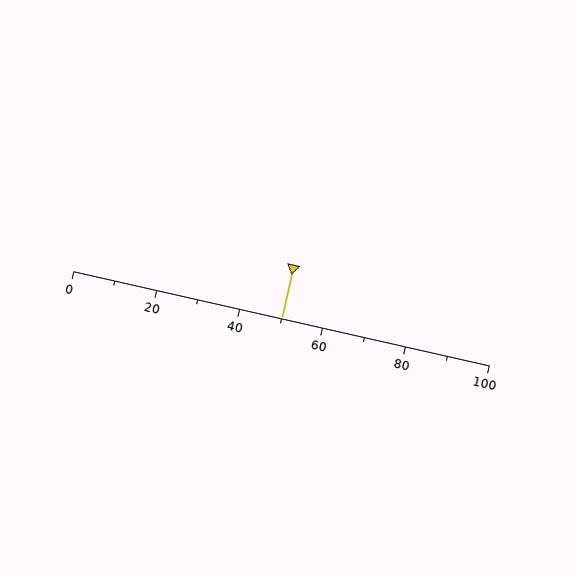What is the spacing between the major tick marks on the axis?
The major ticks are spaced 20 apart.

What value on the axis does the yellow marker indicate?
The marker indicates approximately 50.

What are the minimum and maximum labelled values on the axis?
The axis runs from 0 to 100.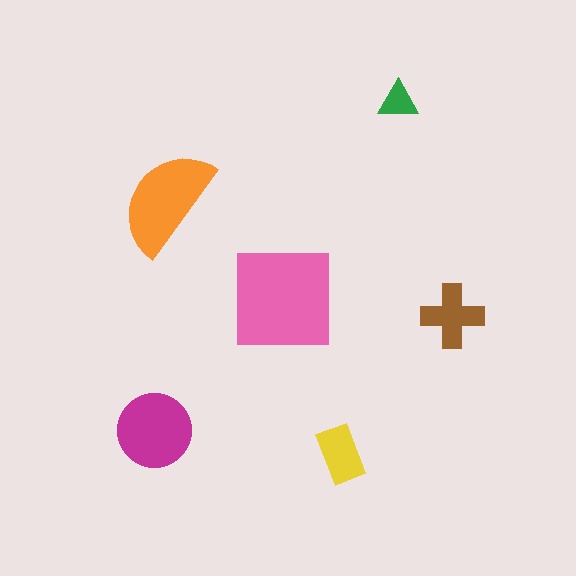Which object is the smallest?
The green triangle.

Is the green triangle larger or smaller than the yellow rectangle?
Smaller.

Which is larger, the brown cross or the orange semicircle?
The orange semicircle.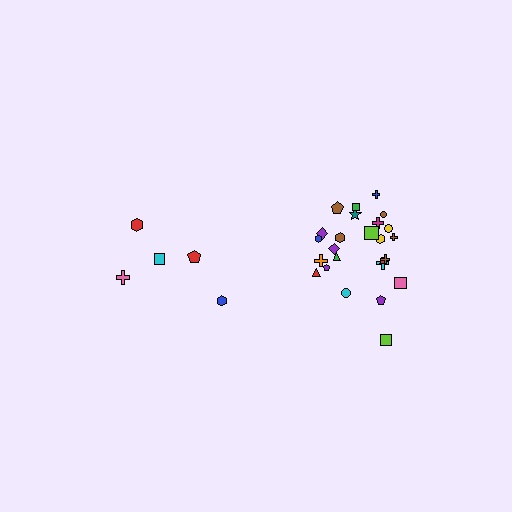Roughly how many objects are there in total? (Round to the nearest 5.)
Roughly 30 objects in total.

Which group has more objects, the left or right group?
The right group.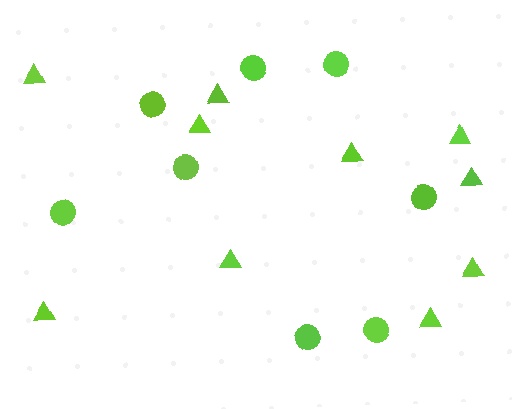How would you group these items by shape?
There are 2 groups: one group of circles (8) and one group of triangles (10).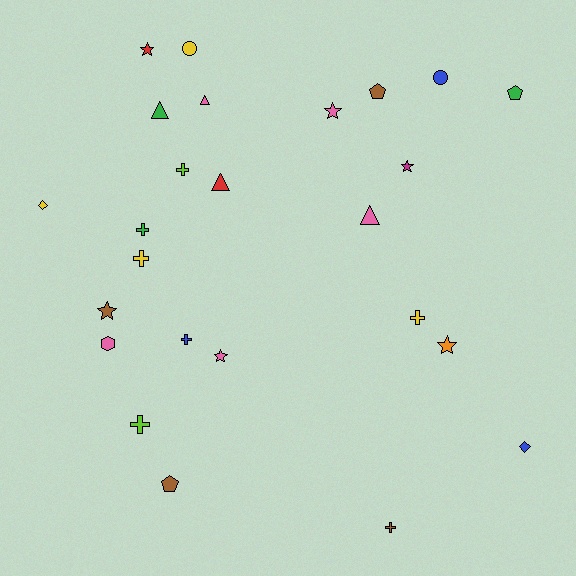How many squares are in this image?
There are no squares.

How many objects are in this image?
There are 25 objects.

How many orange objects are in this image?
There is 1 orange object.